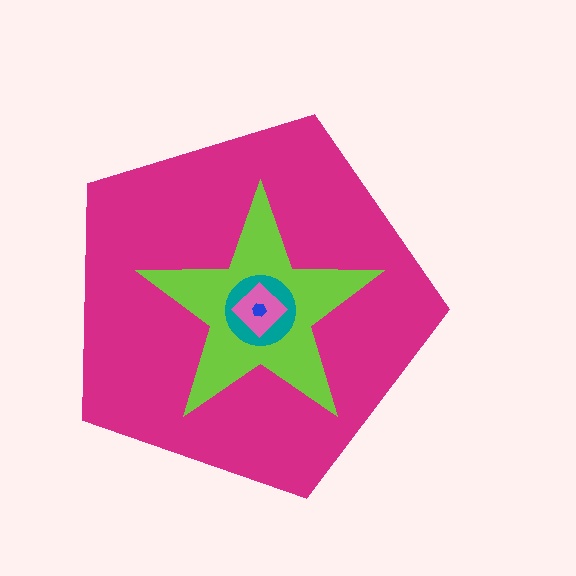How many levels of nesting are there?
5.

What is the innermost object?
The blue hexagon.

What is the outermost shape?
The magenta pentagon.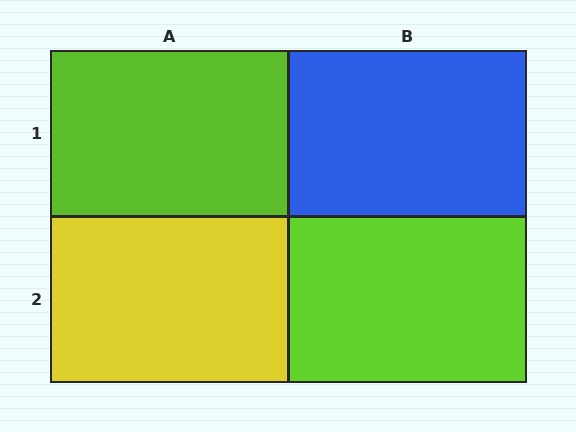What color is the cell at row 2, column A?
Yellow.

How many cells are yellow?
1 cell is yellow.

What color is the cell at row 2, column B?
Lime.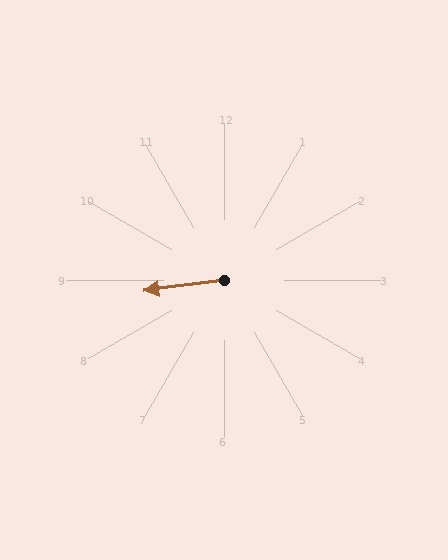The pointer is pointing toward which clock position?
Roughly 9 o'clock.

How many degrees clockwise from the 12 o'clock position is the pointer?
Approximately 263 degrees.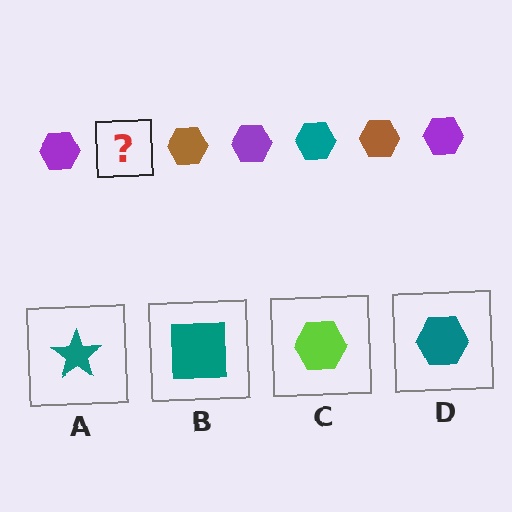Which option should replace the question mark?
Option D.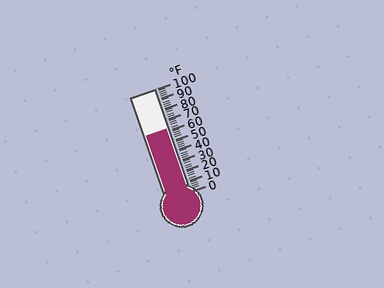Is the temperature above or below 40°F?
The temperature is above 40°F.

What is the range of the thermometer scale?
The thermometer scale ranges from 0°F to 100°F.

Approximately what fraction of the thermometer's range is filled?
The thermometer is filled to approximately 60% of its range.